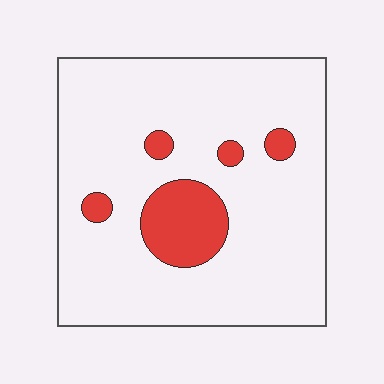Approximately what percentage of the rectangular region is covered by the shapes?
Approximately 10%.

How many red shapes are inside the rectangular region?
5.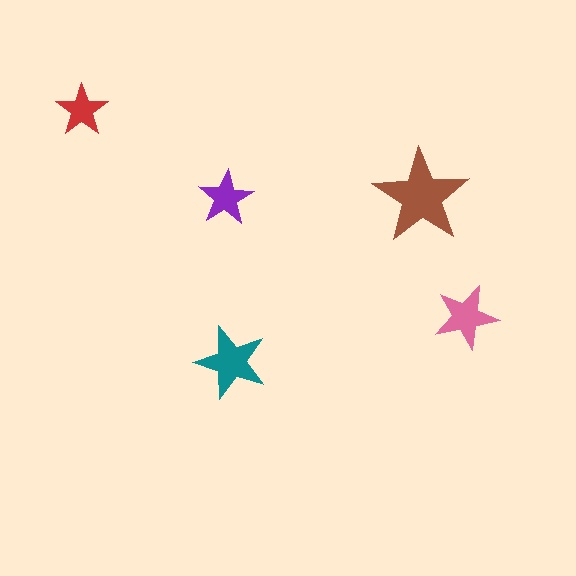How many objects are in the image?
There are 5 objects in the image.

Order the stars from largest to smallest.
the brown one, the teal one, the pink one, the purple one, the red one.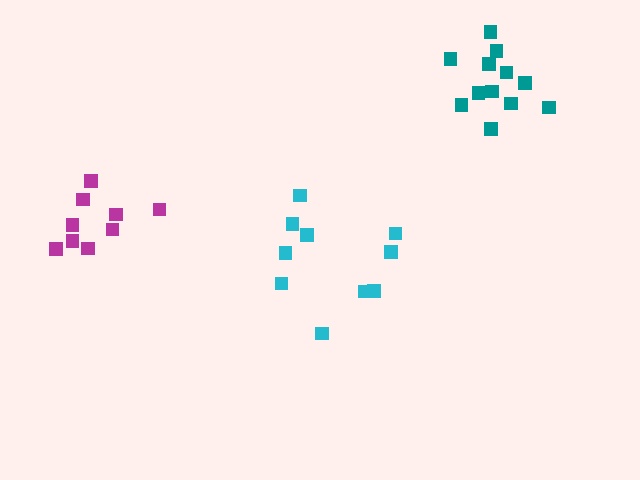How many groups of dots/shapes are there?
There are 3 groups.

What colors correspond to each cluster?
The clusters are colored: cyan, teal, magenta.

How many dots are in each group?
Group 1: 10 dots, Group 2: 12 dots, Group 3: 9 dots (31 total).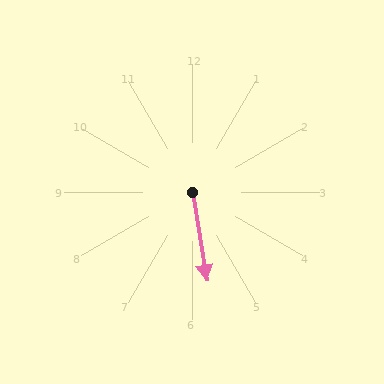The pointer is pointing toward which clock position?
Roughly 6 o'clock.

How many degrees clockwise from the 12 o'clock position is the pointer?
Approximately 171 degrees.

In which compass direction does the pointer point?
South.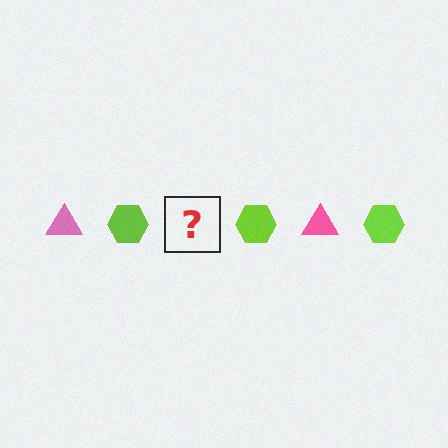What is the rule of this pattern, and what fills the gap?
The rule is that the pattern alternates between pink triangle and lime hexagon. The gap should be filled with a pink triangle.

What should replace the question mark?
The question mark should be replaced with a pink triangle.